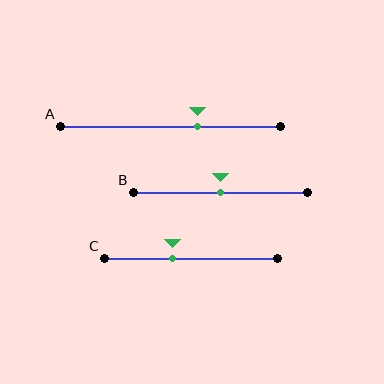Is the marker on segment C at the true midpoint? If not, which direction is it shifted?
No, the marker on segment C is shifted to the left by about 11% of the segment length.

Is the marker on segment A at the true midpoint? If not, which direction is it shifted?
No, the marker on segment A is shifted to the right by about 12% of the segment length.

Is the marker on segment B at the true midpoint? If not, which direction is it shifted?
Yes, the marker on segment B is at the true midpoint.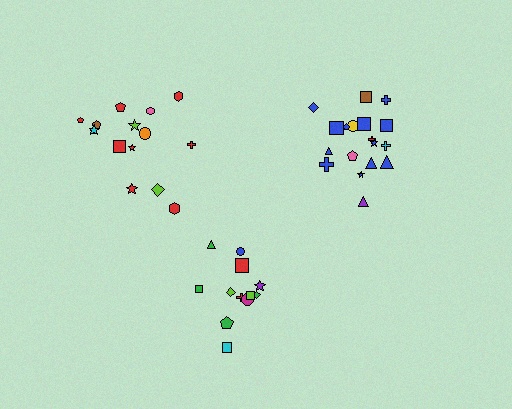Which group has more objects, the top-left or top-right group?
The top-right group.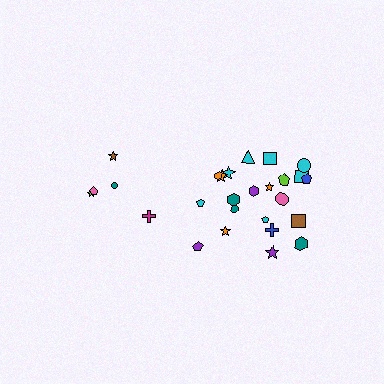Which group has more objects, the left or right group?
The right group.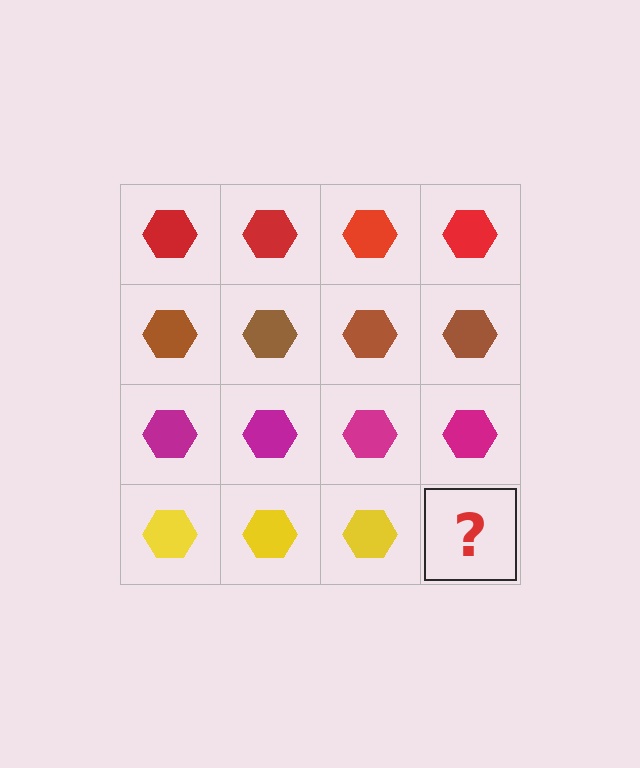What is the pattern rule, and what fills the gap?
The rule is that each row has a consistent color. The gap should be filled with a yellow hexagon.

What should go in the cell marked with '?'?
The missing cell should contain a yellow hexagon.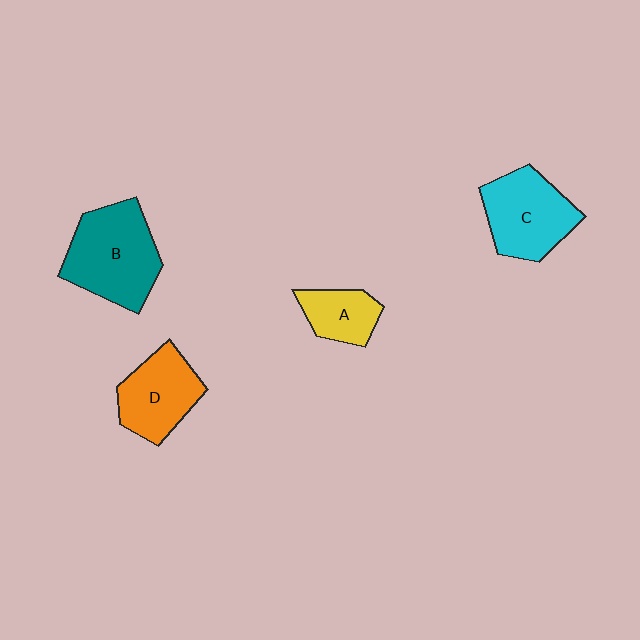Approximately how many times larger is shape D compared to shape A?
Approximately 1.6 times.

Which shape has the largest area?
Shape B (teal).